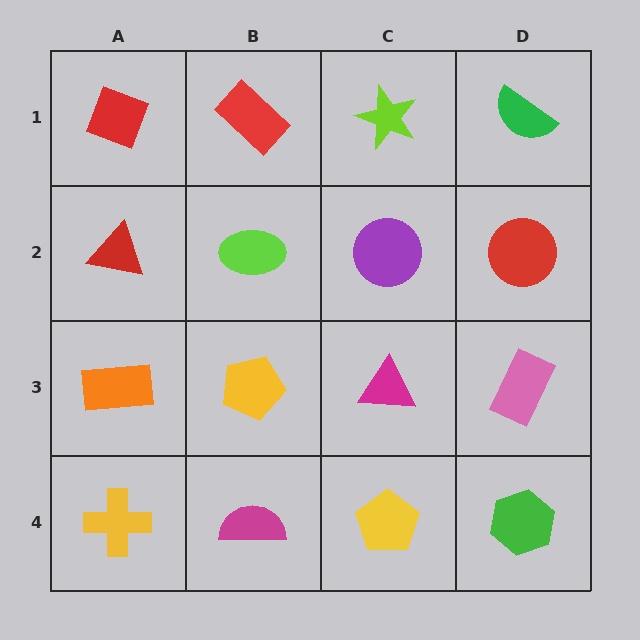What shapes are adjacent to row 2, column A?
A red diamond (row 1, column A), an orange rectangle (row 3, column A), a lime ellipse (row 2, column B).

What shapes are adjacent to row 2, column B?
A red rectangle (row 1, column B), a yellow pentagon (row 3, column B), a red triangle (row 2, column A), a purple circle (row 2, column C).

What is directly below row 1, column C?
A purple circle.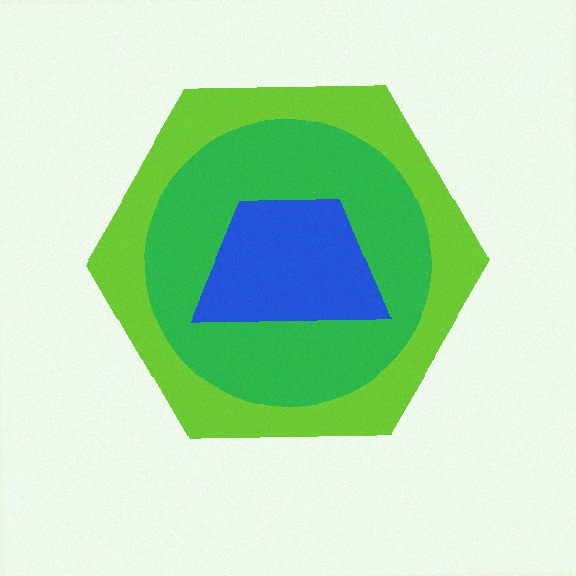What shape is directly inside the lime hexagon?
The green circle.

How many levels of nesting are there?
3.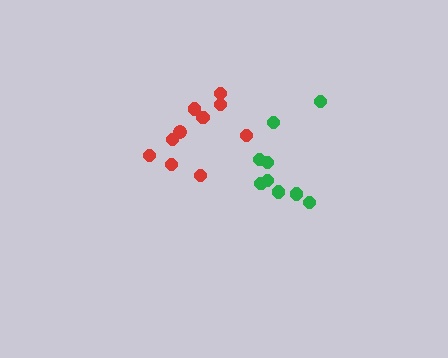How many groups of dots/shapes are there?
There are 2 groups.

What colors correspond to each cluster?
The clusters are colored: green, red.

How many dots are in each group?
Group 1: 9 dots, Group 2: 10 dots (19 total).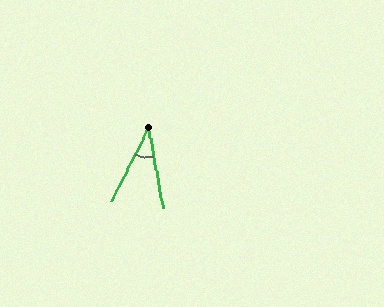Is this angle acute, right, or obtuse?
It is acute.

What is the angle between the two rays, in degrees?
Approximately 37 degrees.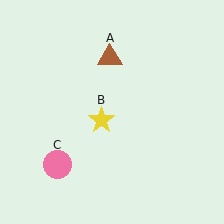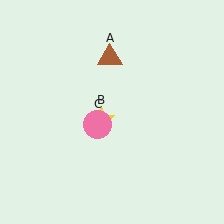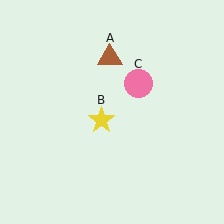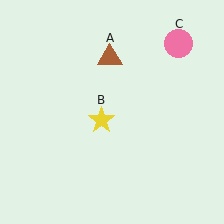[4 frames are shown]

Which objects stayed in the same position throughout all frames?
Brown triangle (object A) and yellow star (object B) remained stationary.